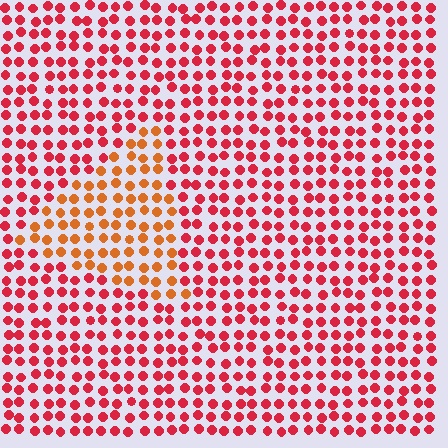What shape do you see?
I see a triangle.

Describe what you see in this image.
The image is filled with small red elements in a uniform arrangement. A triangle-shaped region is visible where the elements are tinted to a slightly different hue, forming a subtle color boundary.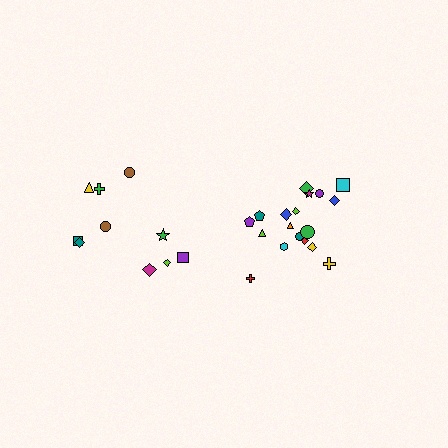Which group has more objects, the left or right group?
The right group.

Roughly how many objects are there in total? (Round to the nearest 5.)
Roughly 30 objects in total.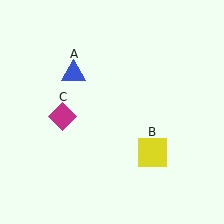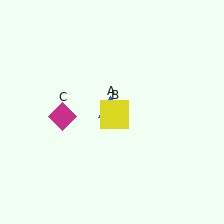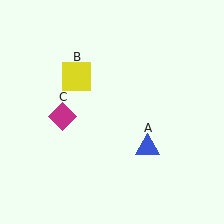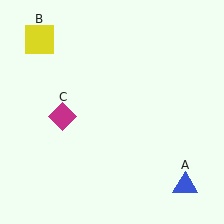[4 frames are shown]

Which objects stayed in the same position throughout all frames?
Magenta diamond (object C) remained stationary.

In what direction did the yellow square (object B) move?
The yellow square (object B) moved up and to the left.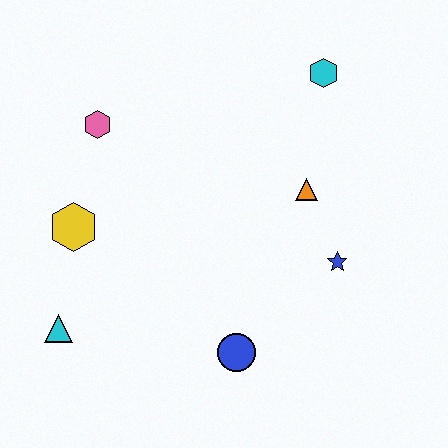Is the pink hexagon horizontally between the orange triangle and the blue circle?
No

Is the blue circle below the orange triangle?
Yes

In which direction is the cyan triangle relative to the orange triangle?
The cyan triangle is to the left of the orange triangle.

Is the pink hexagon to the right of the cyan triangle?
Yes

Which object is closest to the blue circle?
The blue star is closest to the blue circle.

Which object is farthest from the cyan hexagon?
The cyan triangle is farthest from the cyan hexagon.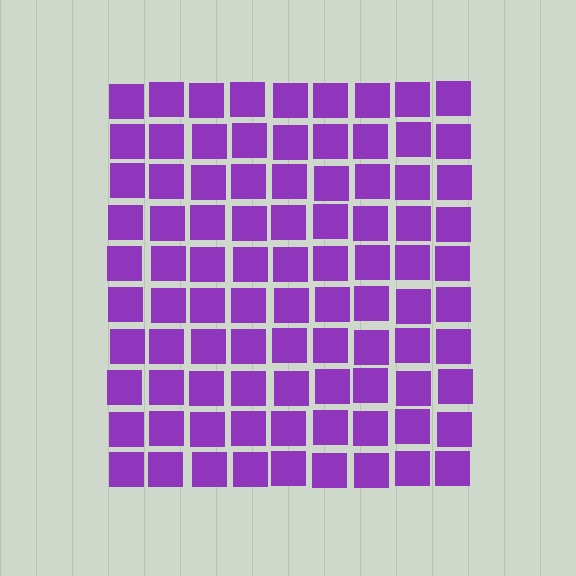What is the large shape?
The large shape is a square.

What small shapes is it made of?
It is made of small squares.